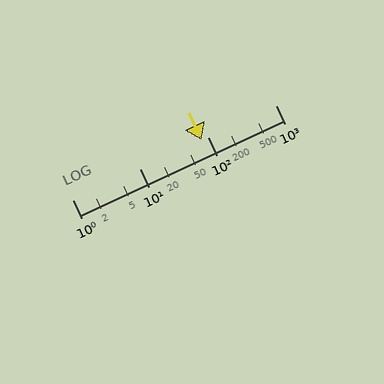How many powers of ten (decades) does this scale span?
The scale spans 3 decades, from 1 to 1000.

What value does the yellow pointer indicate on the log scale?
The pointer indicates approximately 81.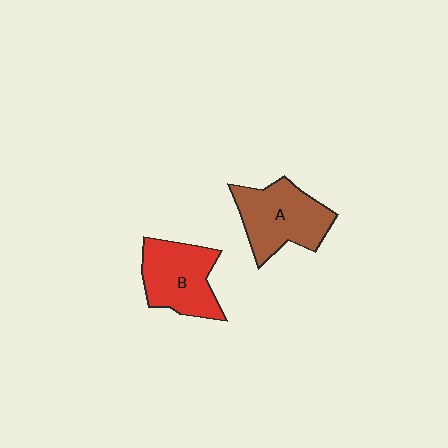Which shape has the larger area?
Shape A (brown).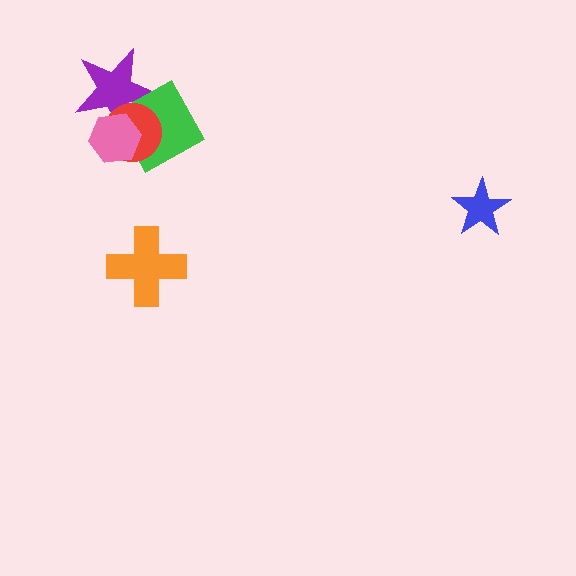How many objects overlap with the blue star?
0 objects overlap with the blue star.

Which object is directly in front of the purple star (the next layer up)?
The green diamond is directly in front of the purple star.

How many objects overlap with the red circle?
3 objects overlap with the red circle.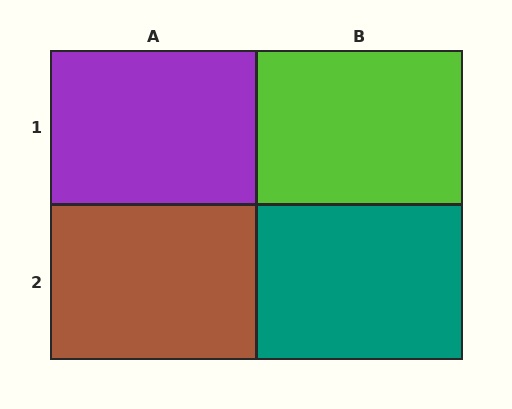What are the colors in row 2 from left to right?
Brown, teal.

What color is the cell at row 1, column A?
Purple.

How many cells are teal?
1 cell is teal.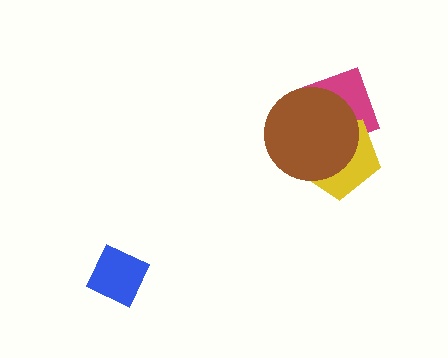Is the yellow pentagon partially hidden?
Yes, it is partially covered by another shape.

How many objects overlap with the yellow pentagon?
2 objects overlap with the yellow pentagon.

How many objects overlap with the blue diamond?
0 objects overlap with the blue diamond.